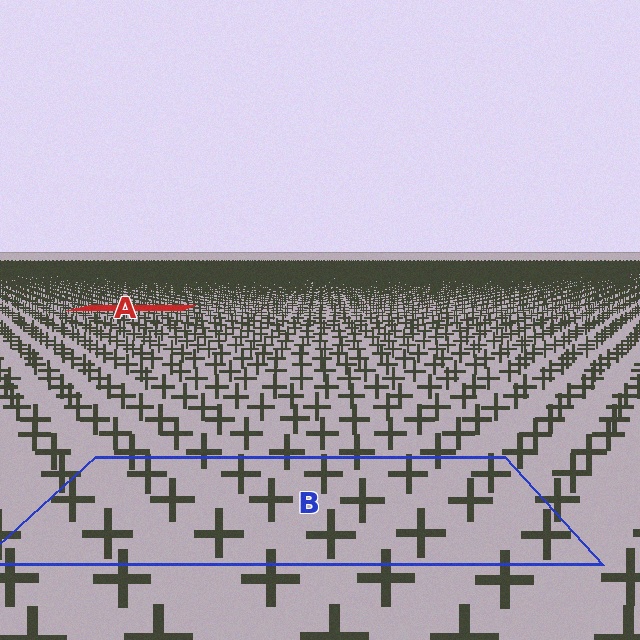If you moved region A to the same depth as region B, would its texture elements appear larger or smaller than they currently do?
They would appear larger. At a closer depth, the same texture elements are projected at a bigger on-screen size.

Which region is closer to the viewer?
Region B is closer. The texture elements there are larger and more spread out.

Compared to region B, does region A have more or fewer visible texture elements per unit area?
Region A has more texture elements per unit area — they are packed more densely because it is farther away.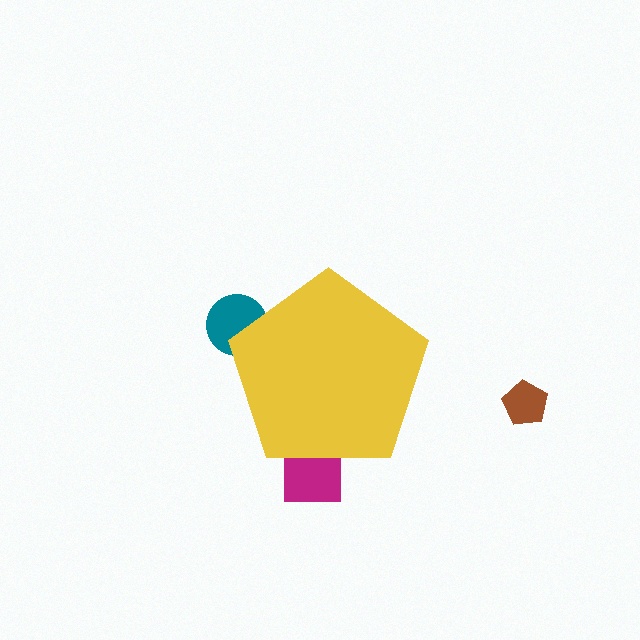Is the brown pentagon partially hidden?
No, the brown pentagon is fully visible.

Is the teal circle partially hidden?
Yes, the teal circle is partially hidden behind the yellow pentagon.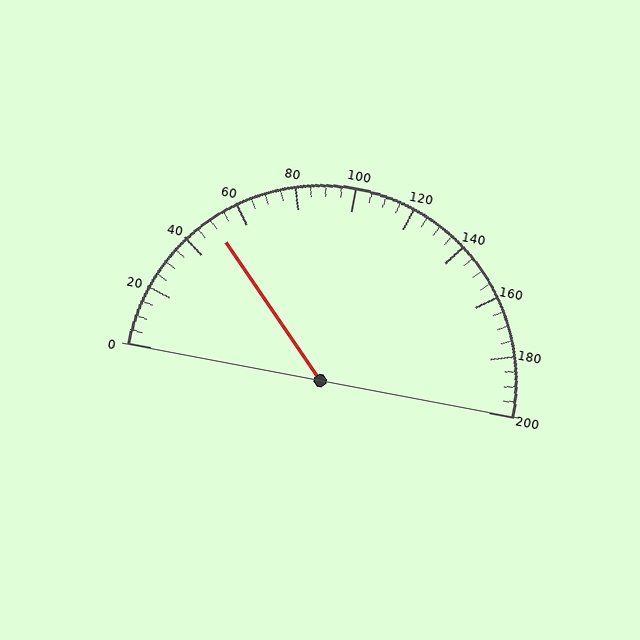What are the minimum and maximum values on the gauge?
The gauge ranges from 0 to 200.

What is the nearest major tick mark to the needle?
The nearest major tick mark is 40.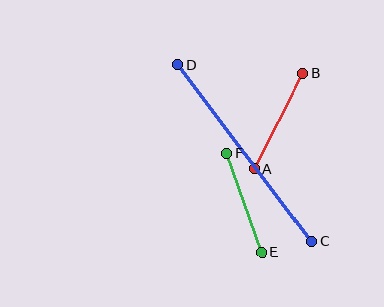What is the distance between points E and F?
The distance is approximately 105 pixels.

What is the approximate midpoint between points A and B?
The midpoint is at approximately (278, 121) pixels.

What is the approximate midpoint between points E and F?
The midpoint is at approximately (244, 203) pixels.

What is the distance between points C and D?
The distance is approximately 223 pixels.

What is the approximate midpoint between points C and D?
The midpoint is at approximately (245, 153) pixels.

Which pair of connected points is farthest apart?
Points C and D are farthest apart.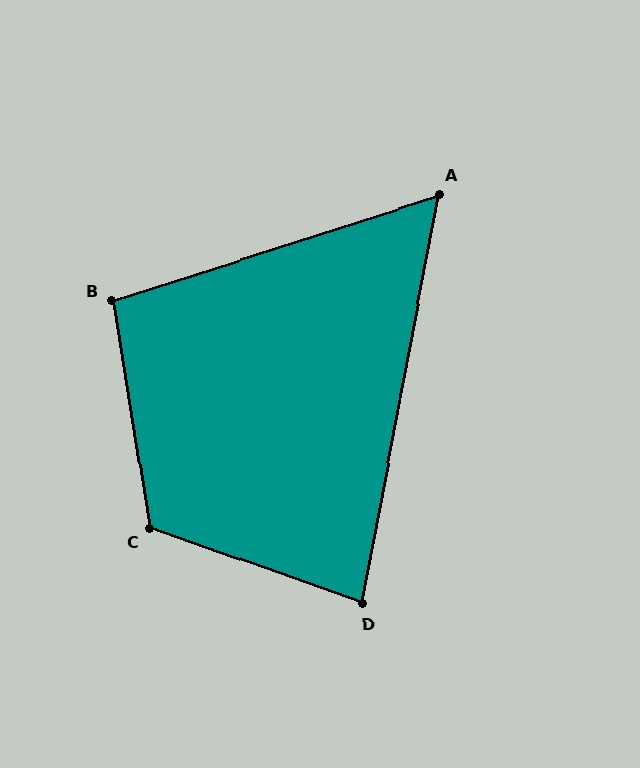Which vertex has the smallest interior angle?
A, at approximately 61 degrees.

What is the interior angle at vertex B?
Approximately 99 degrees (obtuse).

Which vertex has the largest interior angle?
C, at approximately 119 degrees.